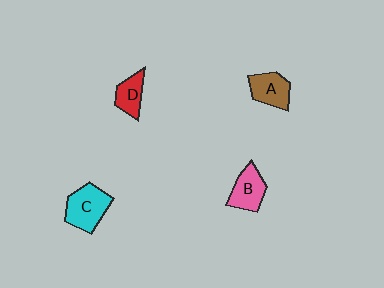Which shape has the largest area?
Shape C (cyan).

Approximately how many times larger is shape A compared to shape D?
Approximately 1.2 times.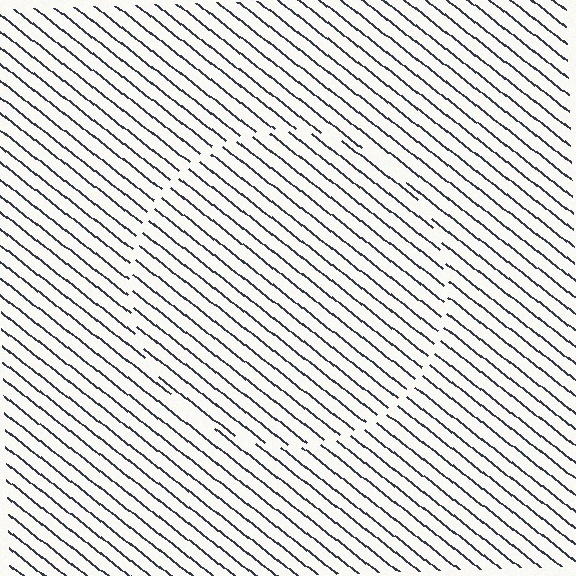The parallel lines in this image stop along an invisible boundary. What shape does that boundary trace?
An illusory circle. The interior of the shape contains the same grating, shifted by half a period — the contour is defined by the phase discontinuity where line-ends from the inner and outer gratings abut.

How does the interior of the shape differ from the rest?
The interior of the shape contains the same grating, shifted by half a period — the contour is defined by the phase discontinuity where line-ends from the inner and outer gratings abut.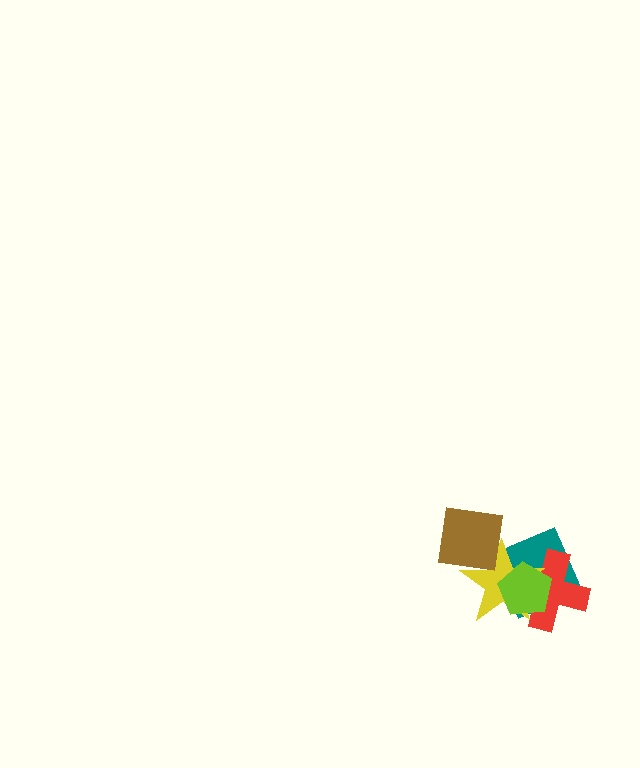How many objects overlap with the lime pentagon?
3 objects overlap with the lime pentagon.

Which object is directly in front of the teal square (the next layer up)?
The red cross is directly in front of the teal square.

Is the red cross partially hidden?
Yes, it is partially covered by another shape.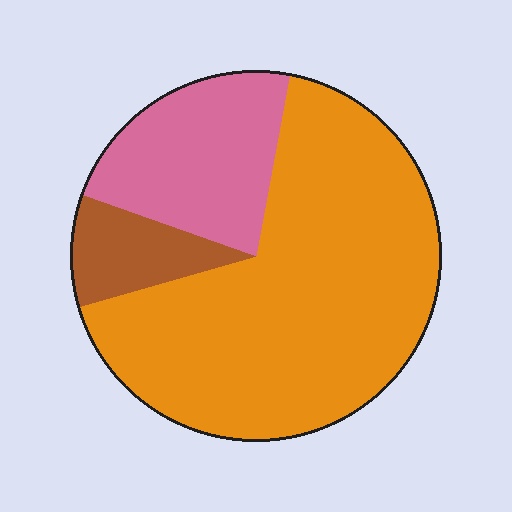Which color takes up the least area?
Brown, at roughly 10%.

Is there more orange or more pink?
Orange.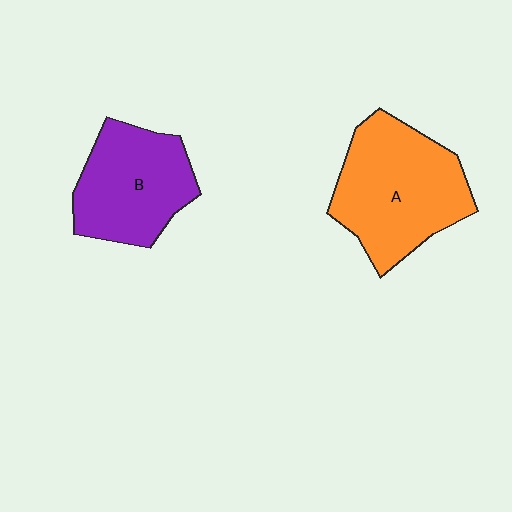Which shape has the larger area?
Shape A (orange).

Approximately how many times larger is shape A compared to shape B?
Approximately 1.3 times.